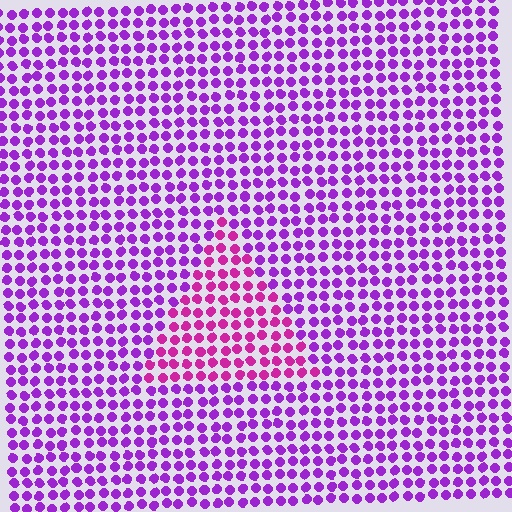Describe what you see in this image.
The image is filled with small purple elements in a uniform arrangement. A triangle-shaped region is visible where the elements are tinted to a slightly different hue, forming a subtle color boundary.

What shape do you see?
I see a triangle.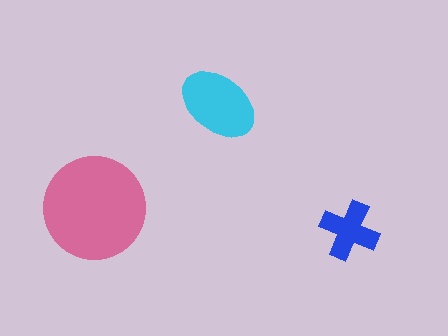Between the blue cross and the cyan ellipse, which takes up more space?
The cyan ellipse.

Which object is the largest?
The pink circle.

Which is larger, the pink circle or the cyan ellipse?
The pink circle.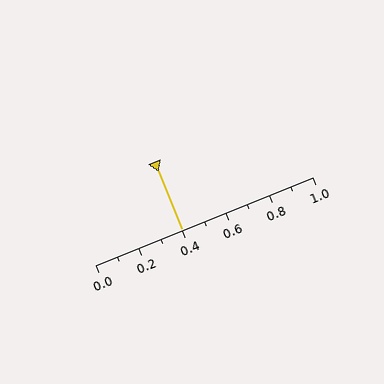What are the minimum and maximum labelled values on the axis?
The axis runs from 0.0 to 1.0.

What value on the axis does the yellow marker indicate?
The marker indicates approximately 0.4.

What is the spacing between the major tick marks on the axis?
The major ticks are spaced 0.2 apart.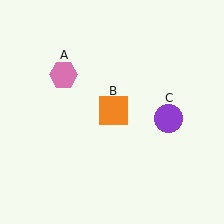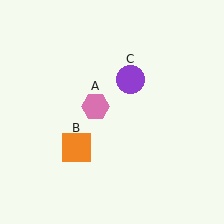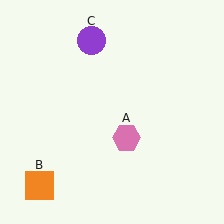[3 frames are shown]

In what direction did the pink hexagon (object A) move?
The pink hexagon (object A) moved down and to the right.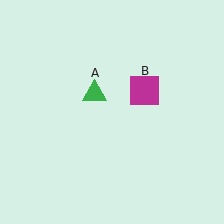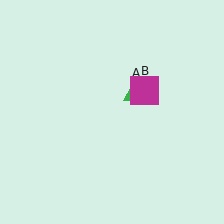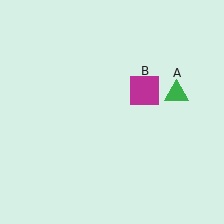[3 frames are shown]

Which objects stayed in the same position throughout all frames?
Magenta square (object B) remained stationary.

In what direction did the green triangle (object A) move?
The green triangle (object A) moved right.